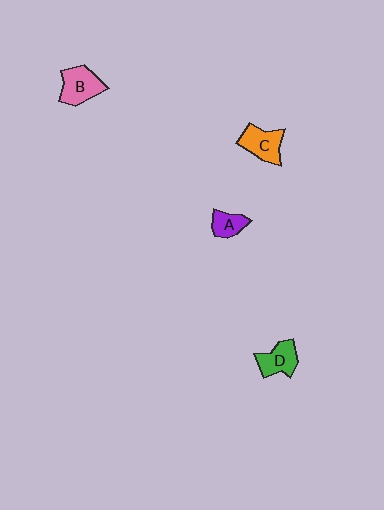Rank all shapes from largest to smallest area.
From largest to smallest: B (pink), C (orange), D (green), A (purple).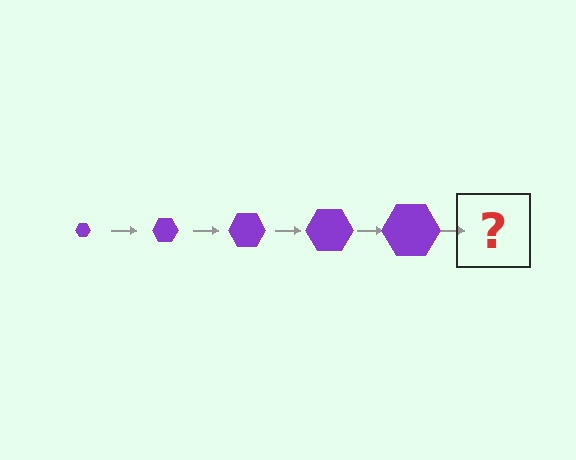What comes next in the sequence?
The next element should be a purple hexagon, larger than the previous one.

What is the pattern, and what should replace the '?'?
The pattern is that the hexagon gets progressively larger each step. The '?' should be a purple hexagon, larger than the previous one.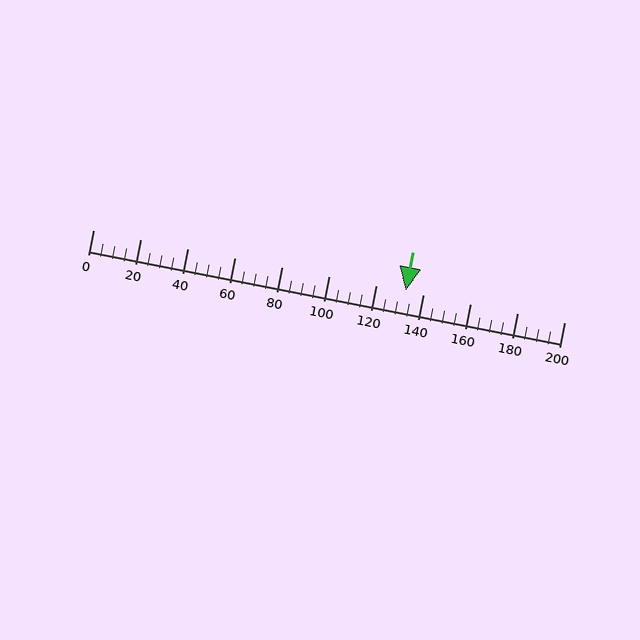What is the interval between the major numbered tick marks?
The major tick marks are spaced 20 units apart.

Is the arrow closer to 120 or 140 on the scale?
The arrow is closer to 140.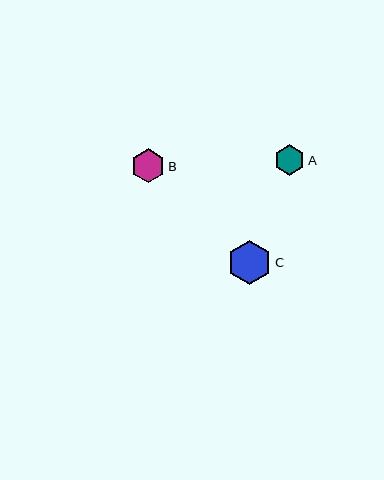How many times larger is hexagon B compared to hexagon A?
Hexagon B is approximately 1.1 times the size of hexagon A.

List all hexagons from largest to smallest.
From largest to smallest: C, B, A.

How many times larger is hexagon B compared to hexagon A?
Hexagon B is approximately 1.1 times the size of hexagon A.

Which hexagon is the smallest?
Hexagon A is the smallest with a size of approximately 31 pixels.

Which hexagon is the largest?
Hexagon C is the largest with a size of approximately 44 pixels.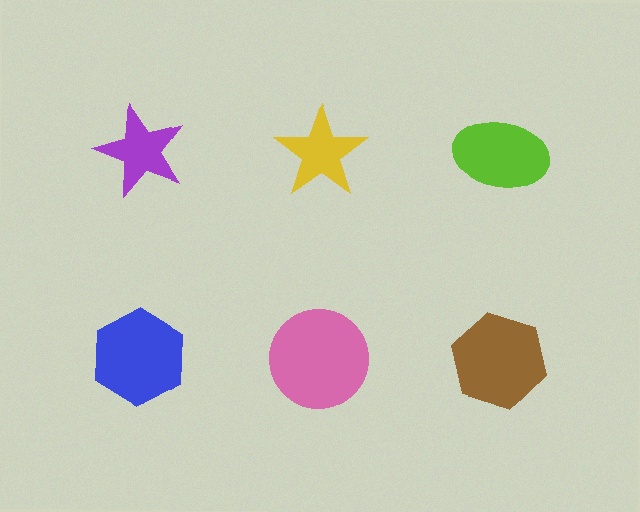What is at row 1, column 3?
A lime ellipse.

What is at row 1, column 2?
A yellow star.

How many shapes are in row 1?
3 shapes.